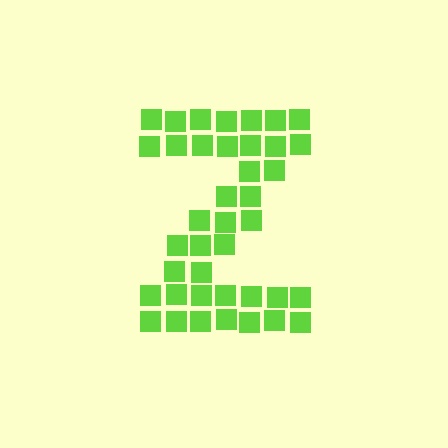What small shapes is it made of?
It is made of small squares.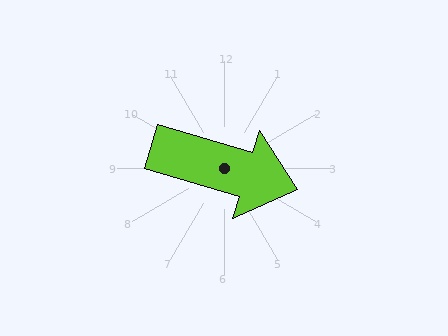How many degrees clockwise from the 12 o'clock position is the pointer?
Approximately 107 degrees.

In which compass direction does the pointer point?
East.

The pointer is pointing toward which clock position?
Roughly 4 o'clock.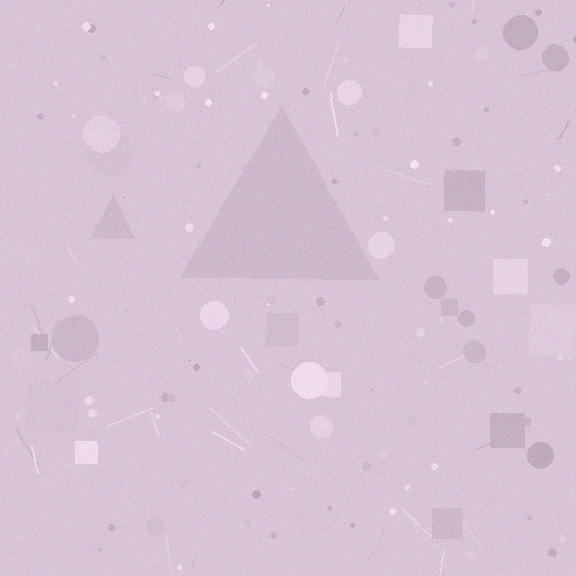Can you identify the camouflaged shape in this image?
The camouflaged shape is a triangle.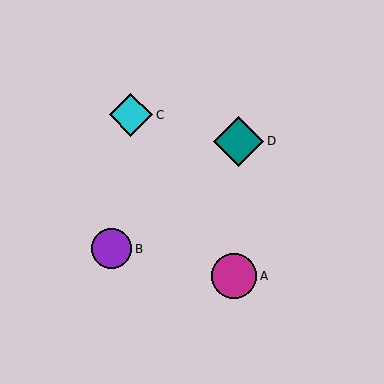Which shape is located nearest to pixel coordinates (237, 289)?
The magenta circle (labeled A) at (234, 276) is nearest to that location.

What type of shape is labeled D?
Shape D is a teal diamond.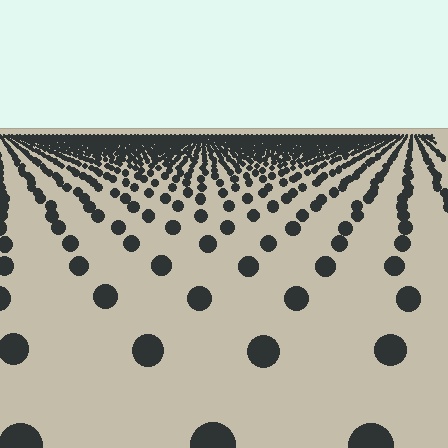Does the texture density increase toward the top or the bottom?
Density increases toward the top.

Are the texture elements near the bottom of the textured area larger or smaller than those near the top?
Larger. Near the bottom, elements are closer to the viewer and appear at a bigger on-screen size.